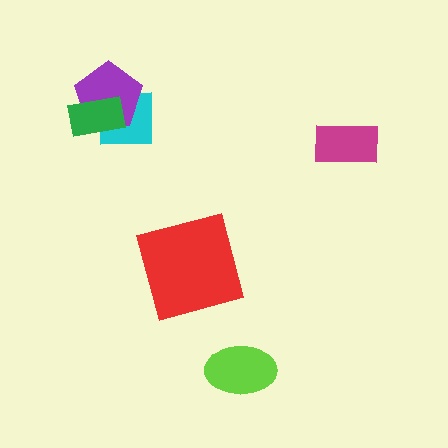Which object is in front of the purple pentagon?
The green rectangle is in front of the purple pentagon.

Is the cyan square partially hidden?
Yes, it is partially covered by another shape.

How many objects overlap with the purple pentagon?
2 objects overlap with the purple pentagon.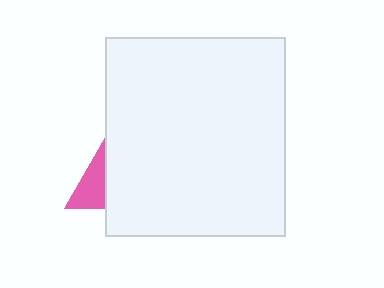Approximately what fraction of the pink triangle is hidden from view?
Roughly 65% of the pink triangle is hidden behind the white rectangle.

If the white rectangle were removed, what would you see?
You would see the complete pink triangle.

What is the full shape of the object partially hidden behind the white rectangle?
The partially hidden object is a pink triangle.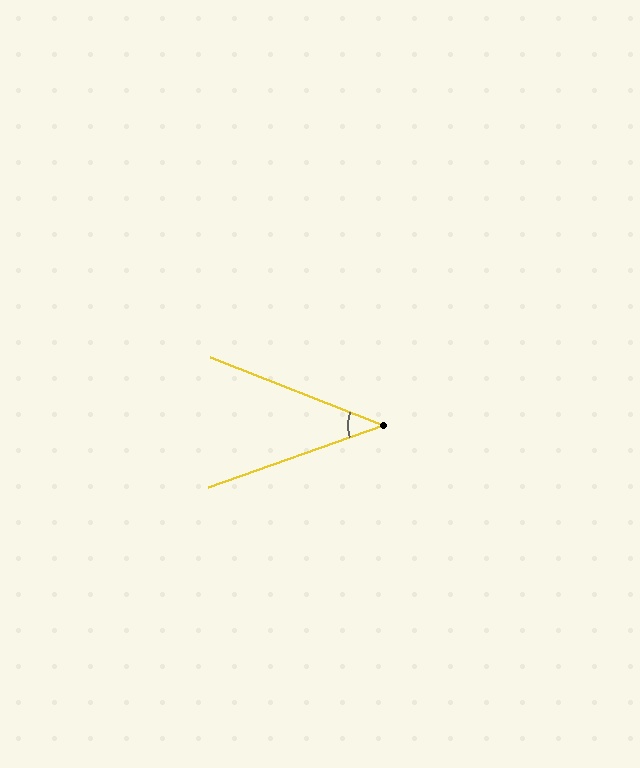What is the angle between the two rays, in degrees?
Approximately 41 degrees.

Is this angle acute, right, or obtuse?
It is acute.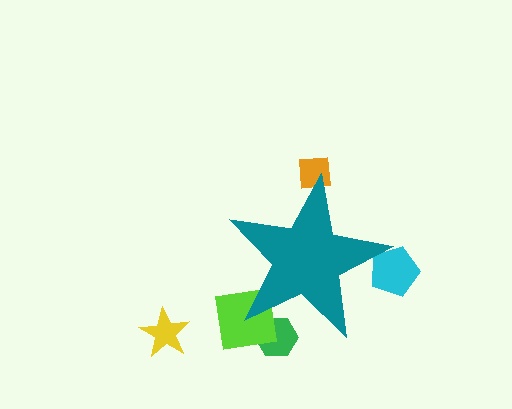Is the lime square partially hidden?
Yes, the lime square is partially hidden behind the teal star.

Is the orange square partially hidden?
Yes, the orange square is partially hidden behind the teal star.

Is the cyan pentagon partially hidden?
Yes, the cyan pentagon is partially hidden behind the teal star.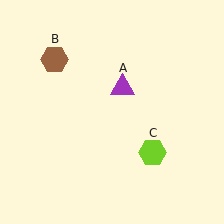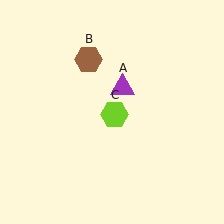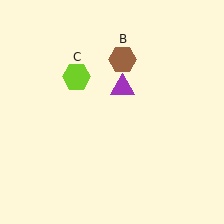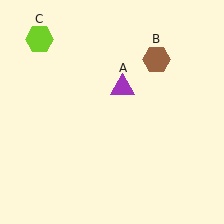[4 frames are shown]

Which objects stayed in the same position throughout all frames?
Purple triangle (object A) remained stationary.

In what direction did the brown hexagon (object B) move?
The brown hexagon (object B) moved right.